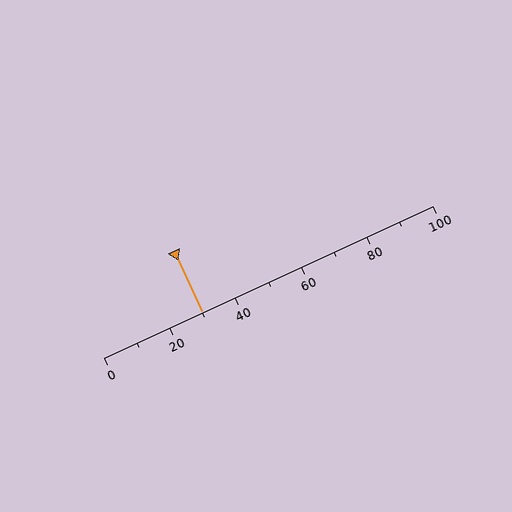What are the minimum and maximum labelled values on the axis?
The axis runs from 0 to 100.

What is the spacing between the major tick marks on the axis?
The major ticks are spaced 20 apart.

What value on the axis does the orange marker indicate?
The marker indicates approximately 30.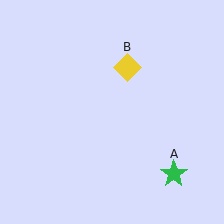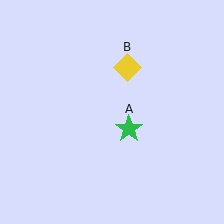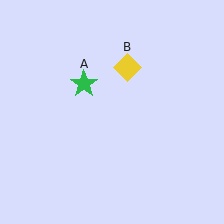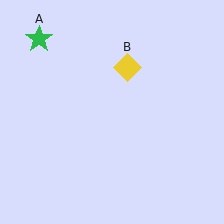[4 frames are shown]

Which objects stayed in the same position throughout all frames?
Yellow diamond (object B) remained stationary.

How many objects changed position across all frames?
1 object changed position: green star (object A).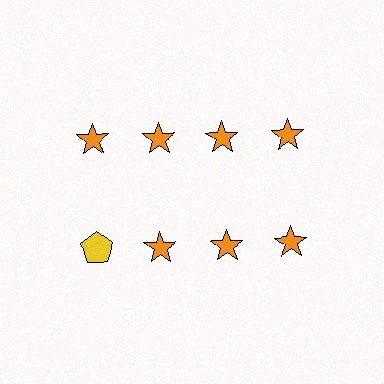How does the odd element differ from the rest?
It differs in both color (yellow instead of orange) and shape (pentagon instead of star).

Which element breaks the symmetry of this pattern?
The yellow pentagon in the second row, leftmost column breaks the symmetry. All other shapes are orange stars.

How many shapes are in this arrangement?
There are 8 shapes arranged in a grid pattern.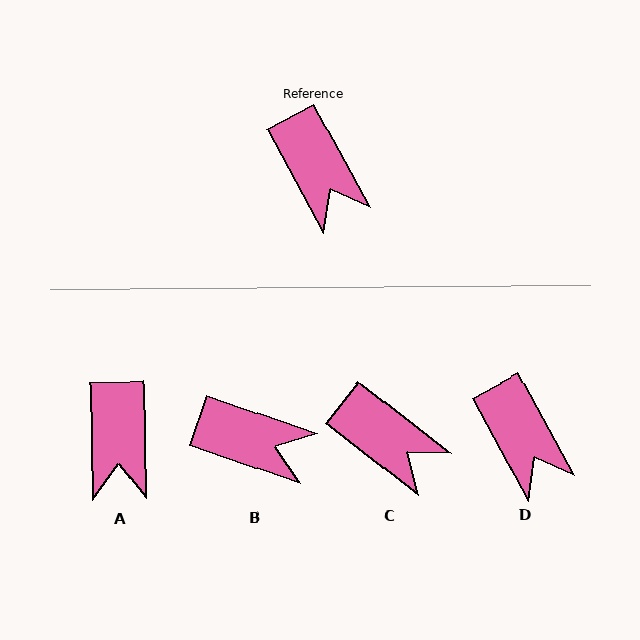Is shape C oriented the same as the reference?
No, it is off by about 23 degrees.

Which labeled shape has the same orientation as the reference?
D.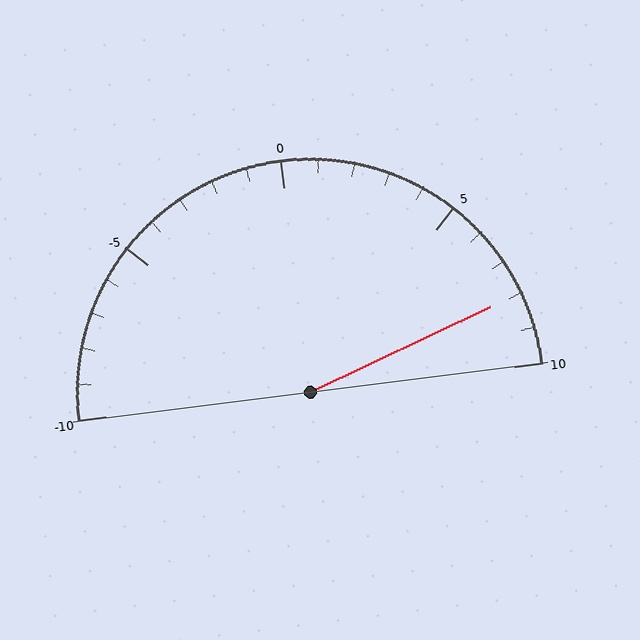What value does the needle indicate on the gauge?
The needle indicates approximately 8.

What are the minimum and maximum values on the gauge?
The gauge ranges from -10 to 10.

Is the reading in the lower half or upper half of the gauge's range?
The reading is in the upper half of the range (-10 to 10).